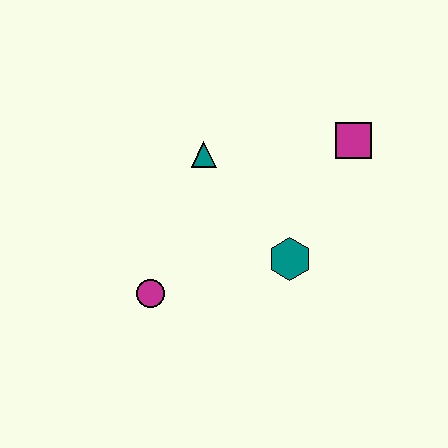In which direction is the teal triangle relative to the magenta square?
The teal triangle is to the left of the magenta square.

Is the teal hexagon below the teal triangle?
Yes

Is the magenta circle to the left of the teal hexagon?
Yes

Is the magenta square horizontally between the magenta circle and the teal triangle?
No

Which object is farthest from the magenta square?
The magenta circle is farthest from the magenta square.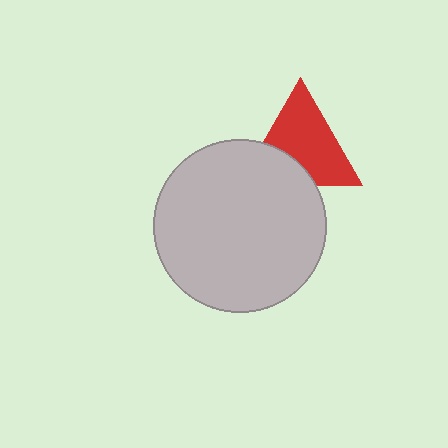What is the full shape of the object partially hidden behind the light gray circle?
The partially hidden object is a red triangle.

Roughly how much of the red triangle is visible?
Most of it is visible (roughly 70%).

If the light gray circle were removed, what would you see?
You would see the complete red triangle.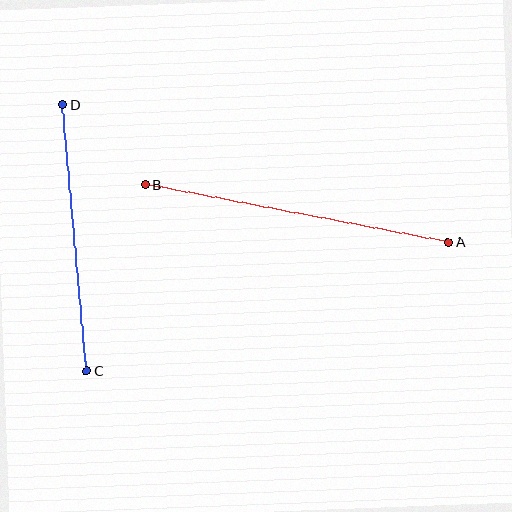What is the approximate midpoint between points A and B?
The midpoint is at approximately (297, 214) pixels.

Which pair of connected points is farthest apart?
Points A and B are farthest apart.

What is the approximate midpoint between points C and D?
The midpoint is at approximately (75, 238) pixels.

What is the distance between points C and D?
The distance is approximately 267 pixels.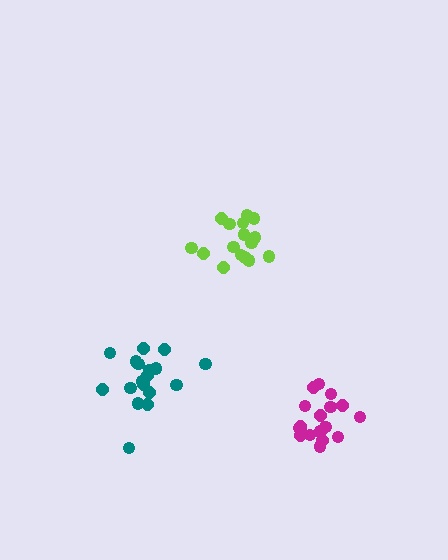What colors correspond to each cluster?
The clusters are colored: teal, magenta, lime.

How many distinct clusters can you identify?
There are 3 distinct clusters.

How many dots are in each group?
Group 1: 18 dots, Group 2: 19 dots, Group 3: 16 dots (53 total).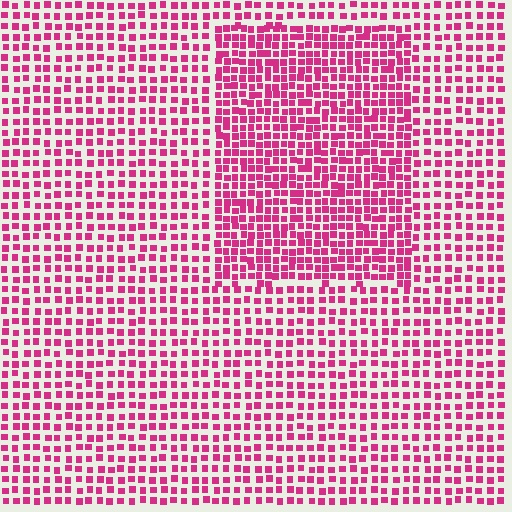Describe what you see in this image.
The image contains small magenta elements arranged at two different densities. A rectangle-shaped region is visible where the elements are more densely packed than the surrounding area.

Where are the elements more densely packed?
The elements are more densely packed inside the rectangle boundary.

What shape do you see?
I see a rectangle.